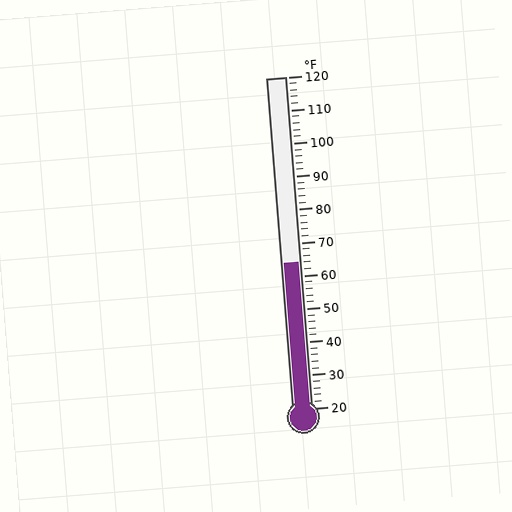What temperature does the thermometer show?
The thermometer shows approximately 64°F.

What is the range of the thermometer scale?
The thermometer scale ranges from 20°F to 120°F.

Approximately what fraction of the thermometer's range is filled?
The thermometer is filled to approximately 45% of its range.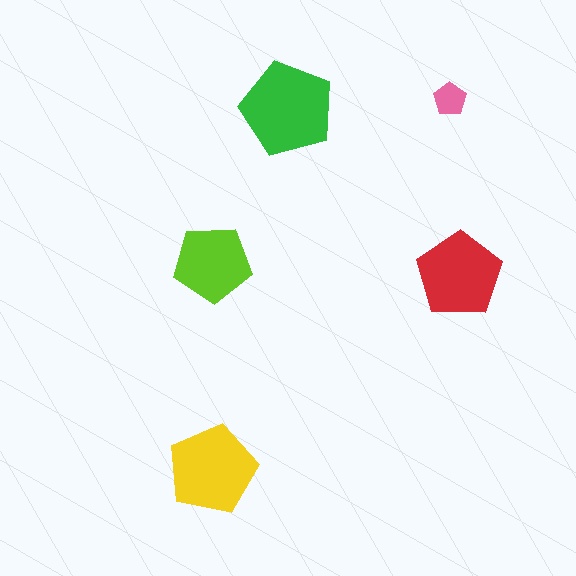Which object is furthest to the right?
The red pentagon is rightmost.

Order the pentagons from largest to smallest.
the green one, the yellow one, the red one, the lime one, the pink one.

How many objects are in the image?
There are 5 objects in the image.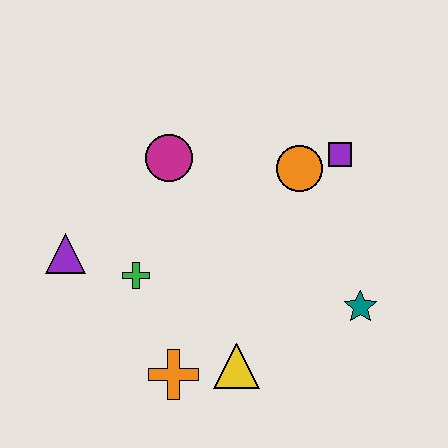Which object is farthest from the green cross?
The purple square is farthest from the green cross.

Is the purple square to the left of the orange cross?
No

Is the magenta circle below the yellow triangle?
No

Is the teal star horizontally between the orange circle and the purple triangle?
No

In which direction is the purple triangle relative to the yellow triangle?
The purple triangle is to the left of the yellow triangle.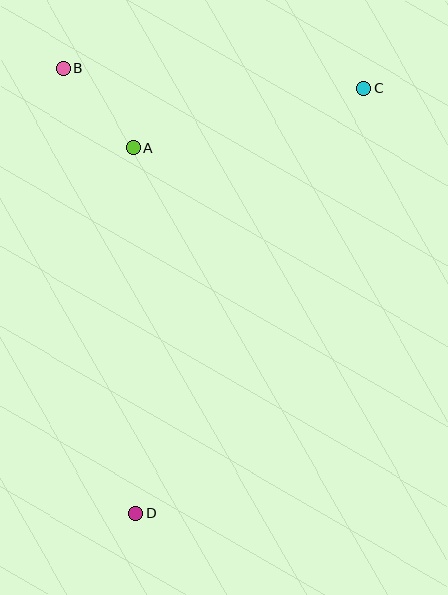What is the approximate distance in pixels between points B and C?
The distance between B and C is approximately 301 pixels.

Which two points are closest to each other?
Points A and B are closest to each other.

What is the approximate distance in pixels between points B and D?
The distance between B and D is approximately 451 pixels.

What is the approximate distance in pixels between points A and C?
The distance between A and C is approximately 237 pixels.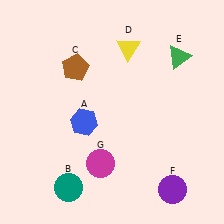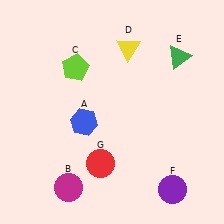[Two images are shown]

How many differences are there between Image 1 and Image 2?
There are 3 differences between the two images.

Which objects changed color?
B changed from teal to magenta. C changed from brown to lime. G changed from magenta to red.